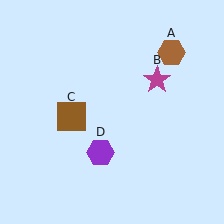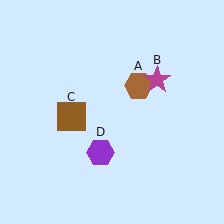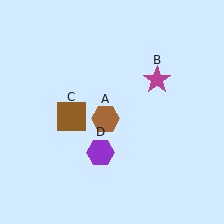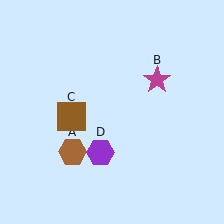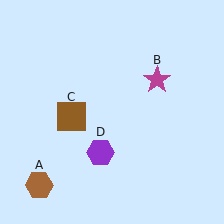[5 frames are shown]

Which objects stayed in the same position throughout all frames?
Magenta star (object B) and brown square (object C) and purple hexagon (object D) remained stationary.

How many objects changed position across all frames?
1 object changed position: brown hexagon (object A).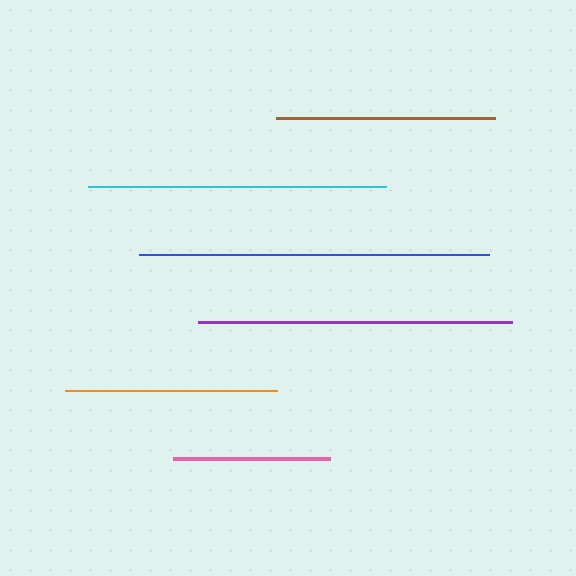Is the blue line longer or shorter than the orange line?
The blue line is longer than the orange line.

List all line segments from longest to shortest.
From longest to shortest: blue, purple, cyan, brown, orange, pink.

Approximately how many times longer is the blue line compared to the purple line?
The blue line is approximately 1.1 times the length of the purple line.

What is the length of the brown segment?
The brown segment is approximately 219 pixels long.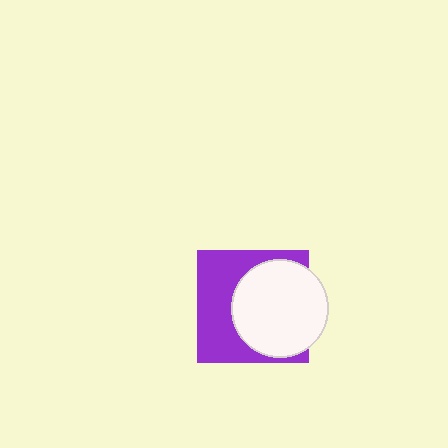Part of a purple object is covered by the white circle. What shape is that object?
It is a square.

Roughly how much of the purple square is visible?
About half of it is visible (roughly 49%).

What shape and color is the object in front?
The object in front is a white circle.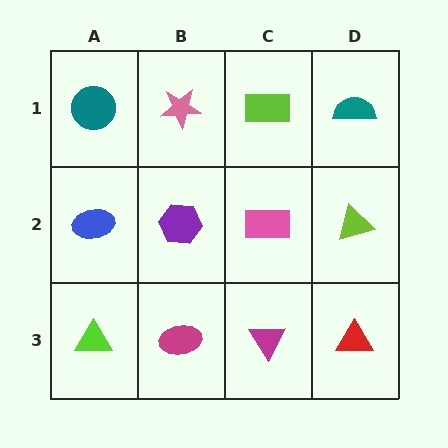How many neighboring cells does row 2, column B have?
4.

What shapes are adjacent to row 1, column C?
A pink rectangle (row 2, column C), a pink star (row 1, column B), a teal semicircle (row 1, column D).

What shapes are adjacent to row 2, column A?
A teal circle (row 1, column A), a lime triangle (row 3, column A), a purple hexagon (row 2, column B).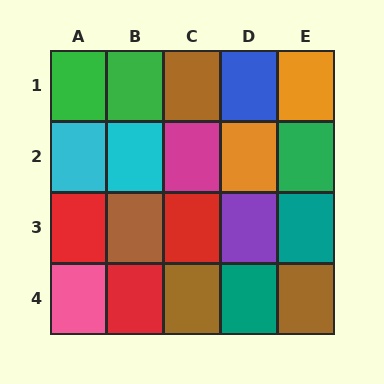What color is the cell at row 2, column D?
Orange.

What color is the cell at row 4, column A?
Pink.